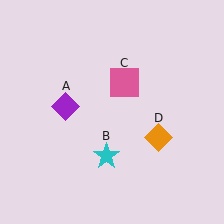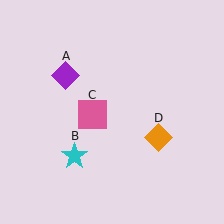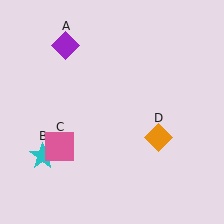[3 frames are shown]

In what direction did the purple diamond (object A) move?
The purple diamond (object A) moved up.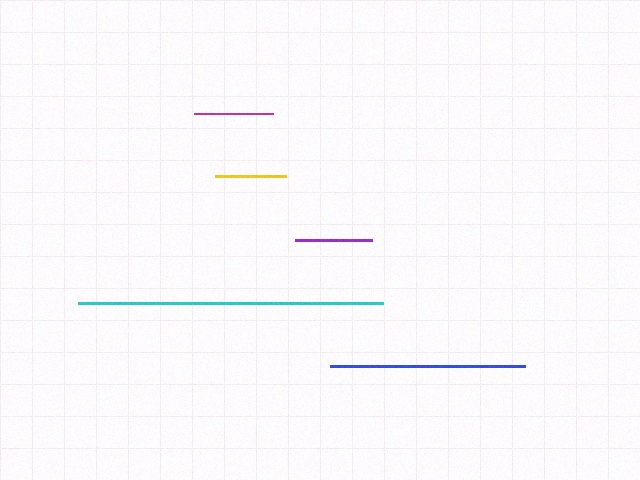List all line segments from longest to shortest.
From longest to shortest: cyan, blue, magenta, purple, yellow.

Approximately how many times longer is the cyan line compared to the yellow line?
The cyan line is approximately 4.3 times the length of the yellow line.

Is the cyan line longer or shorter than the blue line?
The cyan line is longer than the blue line.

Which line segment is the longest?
The cyan line is the longest at approximately 305 pixels.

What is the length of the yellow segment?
The yellow segment is approximately 71 pixels long.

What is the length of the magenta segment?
The magenta segment is approximately 80 pixels long.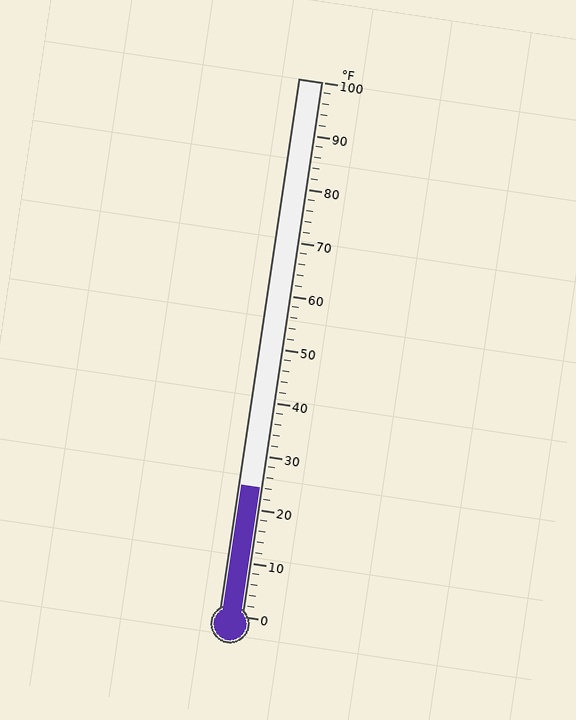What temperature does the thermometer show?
The thermometer shows approximately 24°F.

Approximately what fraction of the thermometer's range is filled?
The thermometer is filled to approximately 25% of its range.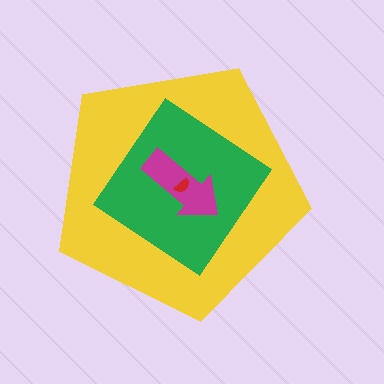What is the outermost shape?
The yellow pentagon.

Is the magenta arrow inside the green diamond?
Yes.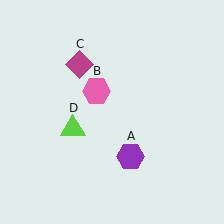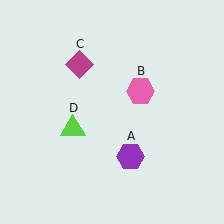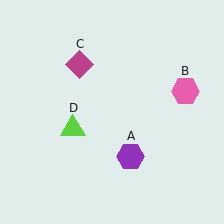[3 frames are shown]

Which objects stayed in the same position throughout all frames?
Purple hexagon (object A) and magenta diamond (object C) and lime triangle (object D) remained stationary.